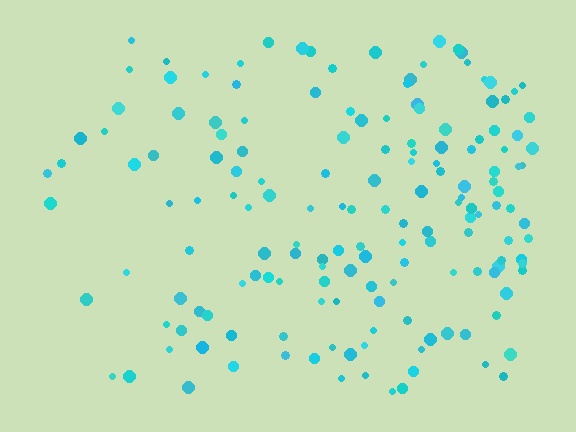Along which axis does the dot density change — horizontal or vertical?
Horizontal.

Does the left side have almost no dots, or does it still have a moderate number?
Still a moderate number, just noticeably fewer than the right.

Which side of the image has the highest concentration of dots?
The right.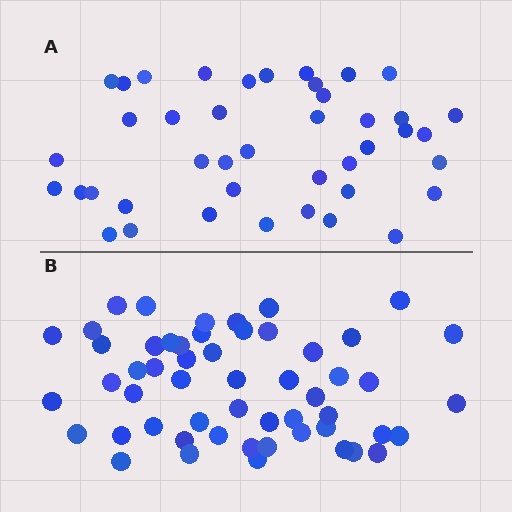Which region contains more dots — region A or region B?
Region B (the bottom region) has more dots.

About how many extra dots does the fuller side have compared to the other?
Region B has roughly 12 or so more dots than region A.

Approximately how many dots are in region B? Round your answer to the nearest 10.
About 50 dots. (The exact count is 54, which rounds to 50.)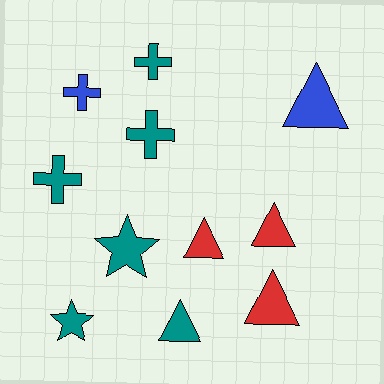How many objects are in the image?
There are 11 objects.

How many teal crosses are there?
There are 3 teal crosses.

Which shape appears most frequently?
Triangle, with 5 objects.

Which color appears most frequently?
Teal, with 6 objects.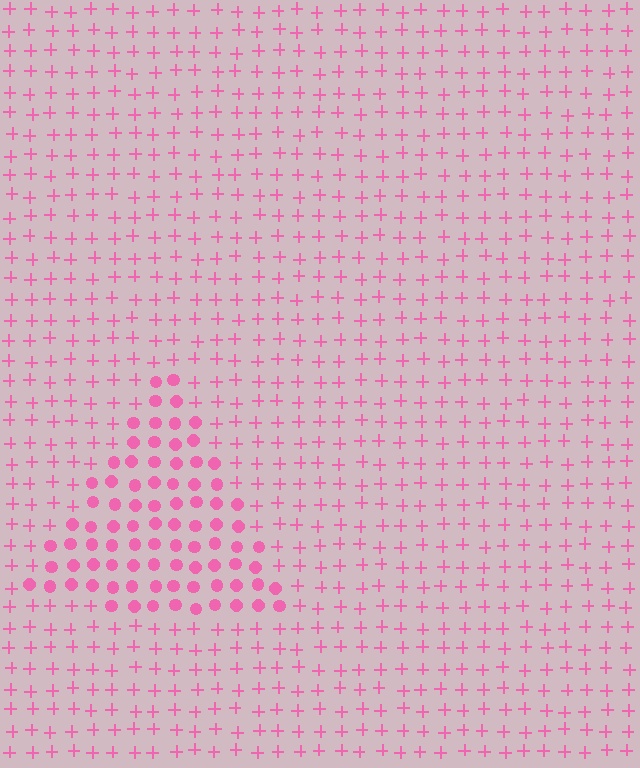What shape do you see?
I see a triangle.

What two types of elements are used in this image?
The image uses circles inside the triangle region and plus signs outside it.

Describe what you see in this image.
The image is filled with small pink elements arranged in a uniform grid. A triangle-shaped region contains circles, while the surrounding area contains plus signs. The boundary is defined purely by the change in element shape.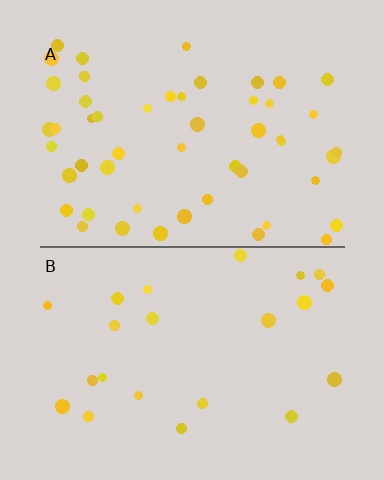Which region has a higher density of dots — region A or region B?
A (the top).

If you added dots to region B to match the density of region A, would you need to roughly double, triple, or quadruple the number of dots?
Approximately double.